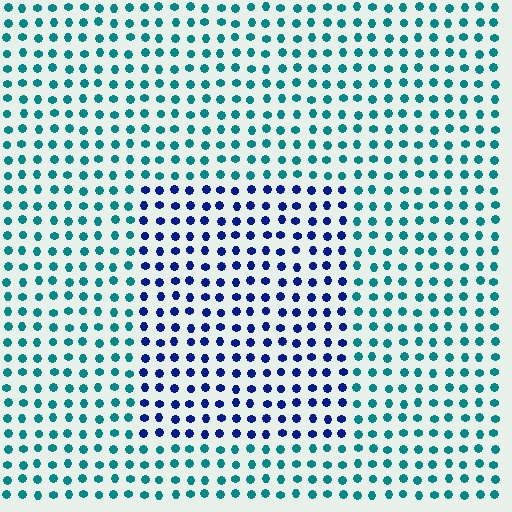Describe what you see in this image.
The image is filled with small teal elements in a uniform arrangement. A rectangle-shaped region is visible where the elements are tinted to a slightly different hue, forming a subtle color boundary.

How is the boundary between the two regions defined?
The boundary is defined purely by a slight shift in hue (about 52 degrees). Spacing, size, and orientation are identical on both sides.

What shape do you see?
I see a rectangle.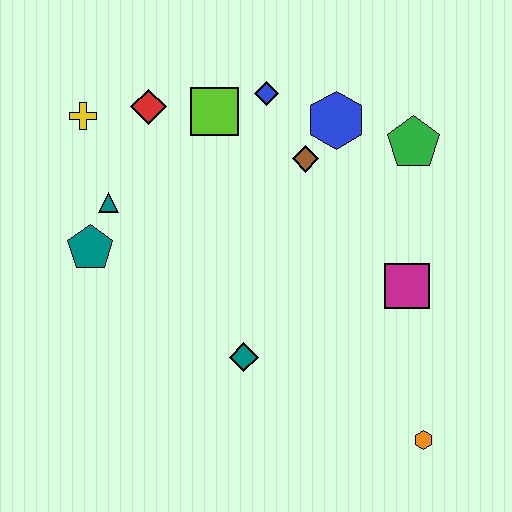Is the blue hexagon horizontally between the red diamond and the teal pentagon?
No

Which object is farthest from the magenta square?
The yellow cross is farthest from the magenta square.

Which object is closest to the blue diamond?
The lime square is closest to the blue diamond.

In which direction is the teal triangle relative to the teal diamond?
The teal triangle is above the teal diamond.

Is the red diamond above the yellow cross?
Yes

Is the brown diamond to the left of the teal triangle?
No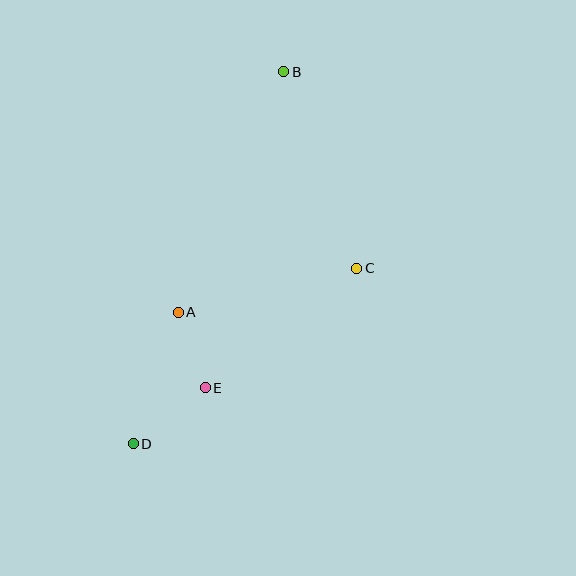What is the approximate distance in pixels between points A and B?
The distance between A and B is approximately 263 pixels.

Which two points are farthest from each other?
Points B and D are farthest from each other.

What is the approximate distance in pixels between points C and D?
The distance between C and D is approximately 284 pixels.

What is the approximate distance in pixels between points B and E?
The distance between B and E is approximately 326 pixels.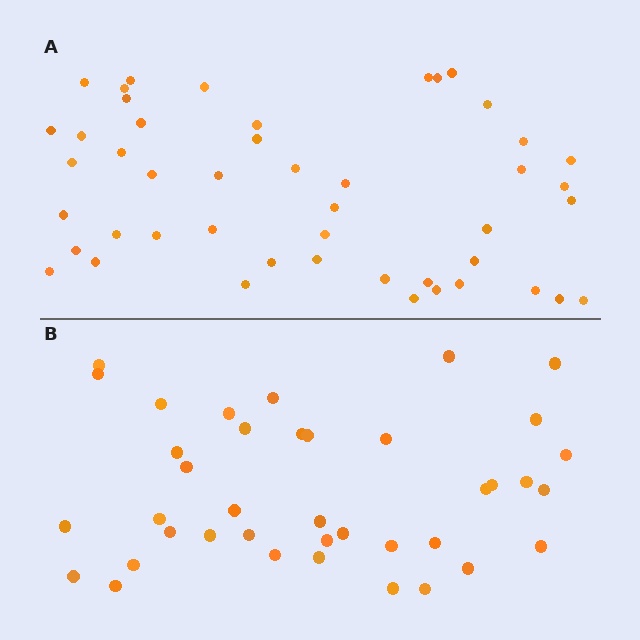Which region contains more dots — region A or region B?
Region A (the top region) has more dots.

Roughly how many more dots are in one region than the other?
Region A has roughly 8 or so more dots than region B.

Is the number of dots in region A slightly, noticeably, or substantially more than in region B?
Region A has only slightly more — the two regions are fairly close. The ratio is roughly 1.2 to 1.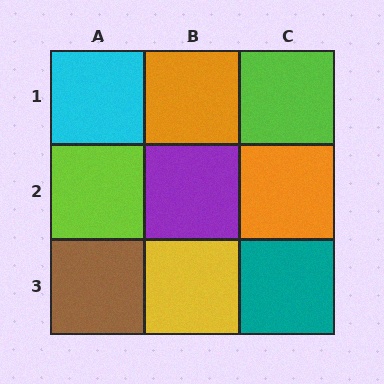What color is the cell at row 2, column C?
Orange.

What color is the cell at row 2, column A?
Lime.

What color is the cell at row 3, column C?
Teal.